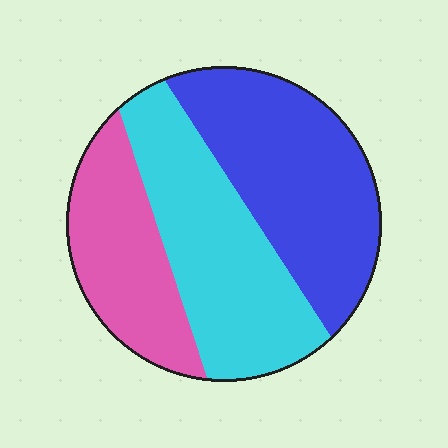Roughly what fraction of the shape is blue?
Blue takes up about three eighths (3/8) of the shape.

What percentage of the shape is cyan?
Cyan covers about 35% of the shape.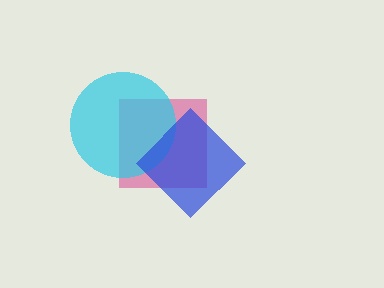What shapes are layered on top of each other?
The layered shapes are: a magenta square, a cyan circle, a blue diamond.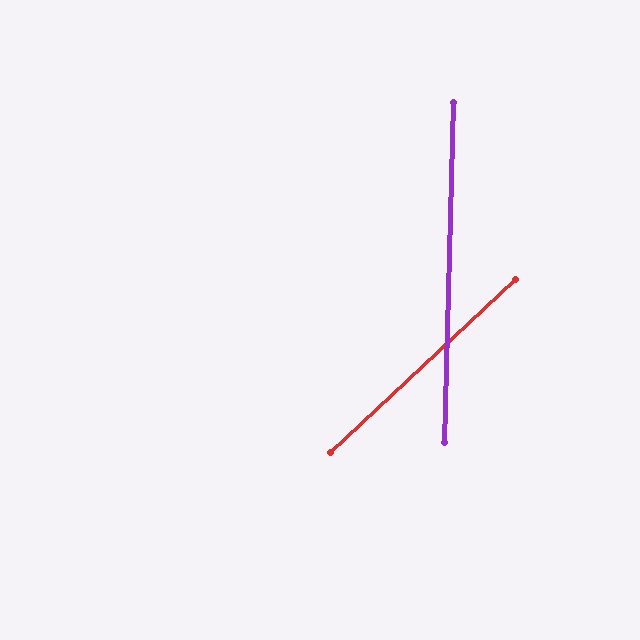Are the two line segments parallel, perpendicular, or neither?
Neither parallel nor perpendicular — they differ by about 45°.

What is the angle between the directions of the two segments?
Approximately 45 degrees.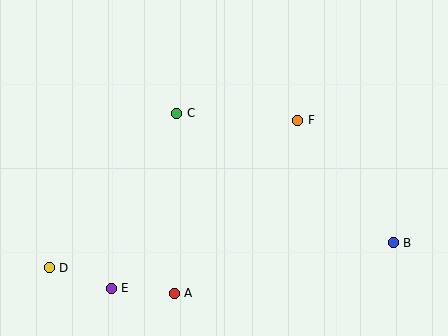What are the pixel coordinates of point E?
Point E is at (111, 288).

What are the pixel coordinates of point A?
Point A is at (174, 293).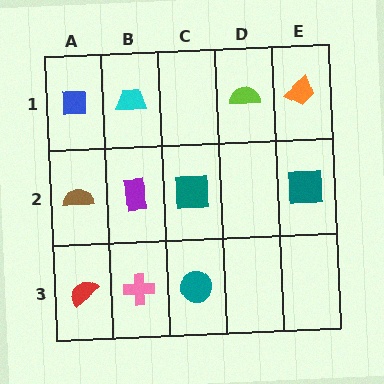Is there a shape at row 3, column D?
No, that cell is empty.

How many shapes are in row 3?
3 shapes.